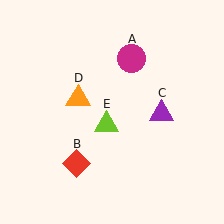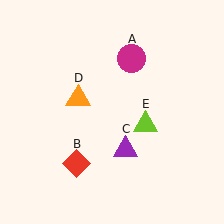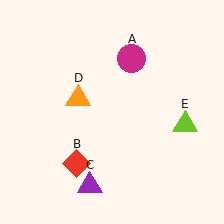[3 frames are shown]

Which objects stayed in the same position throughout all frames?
Magenta circle (object A) and red diamond (object B) and orange triangle (object D) remained stationary.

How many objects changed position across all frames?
2 objects changed position: purple triangle (object C), lime triangle (object E).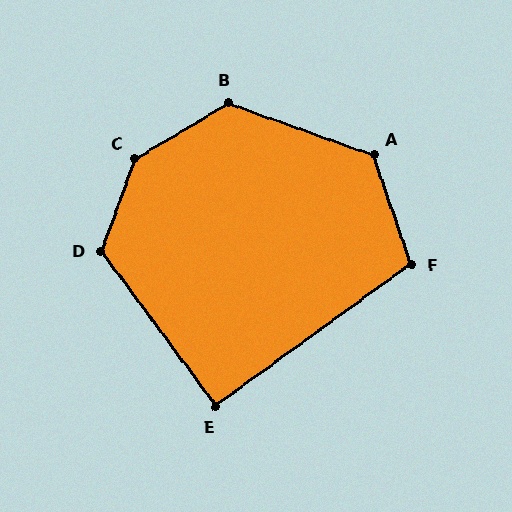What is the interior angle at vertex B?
Approximately 130 degrees (obtuse).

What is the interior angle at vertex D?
Approximately 123 degrees (obtuse).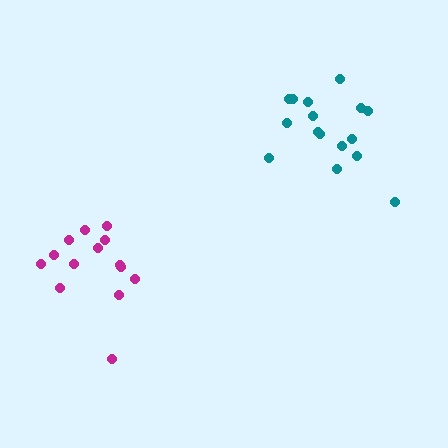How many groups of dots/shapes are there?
There are 2 groups.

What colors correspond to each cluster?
The clusters are colored: teal, magenta.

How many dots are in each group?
Group 1: 16 dots, Group 2: 14 dots (30 total).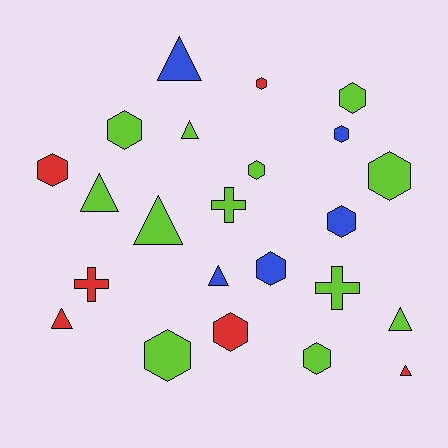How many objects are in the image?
There are 23 objects.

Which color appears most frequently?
Lime, with 12 objects.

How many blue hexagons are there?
There are 3 blue hexagons.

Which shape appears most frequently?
Hexagon, with 12 objects.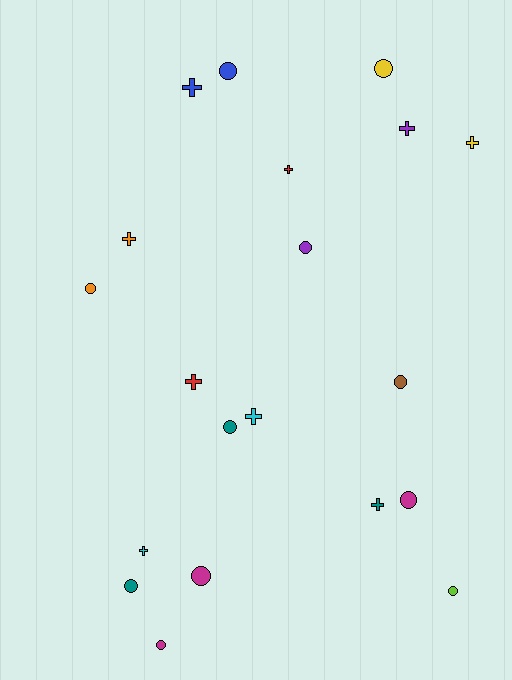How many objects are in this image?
There are 20 objects.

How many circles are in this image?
There are 11 circles.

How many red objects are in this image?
There are 2 red objects.